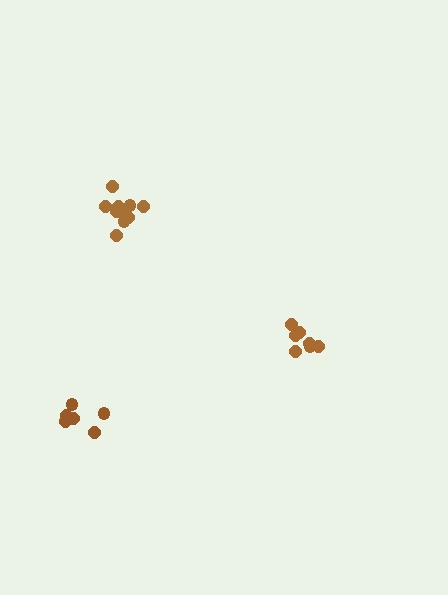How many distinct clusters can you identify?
There are 3 distinct clusters.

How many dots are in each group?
Group 1: 11 dots, Group 2: 6 dots, Group 3: 7 dots (24 total).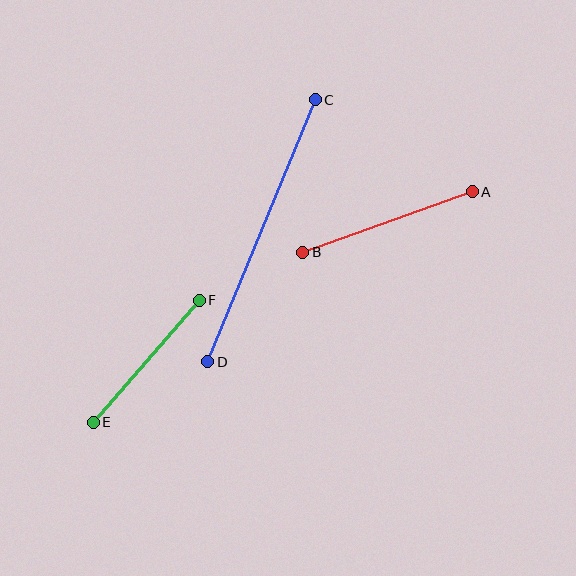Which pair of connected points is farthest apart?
Points C and D are farthest apart.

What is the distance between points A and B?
The distance is approximately 180 pixels.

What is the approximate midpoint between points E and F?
The midpoint is at approximately (146, 361) pixels.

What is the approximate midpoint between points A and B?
The midpoint is at approximately (388, 222) pixels.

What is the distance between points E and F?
The distance is approximately 161 pixels.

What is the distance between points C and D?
The distance is approximately 284 pixels.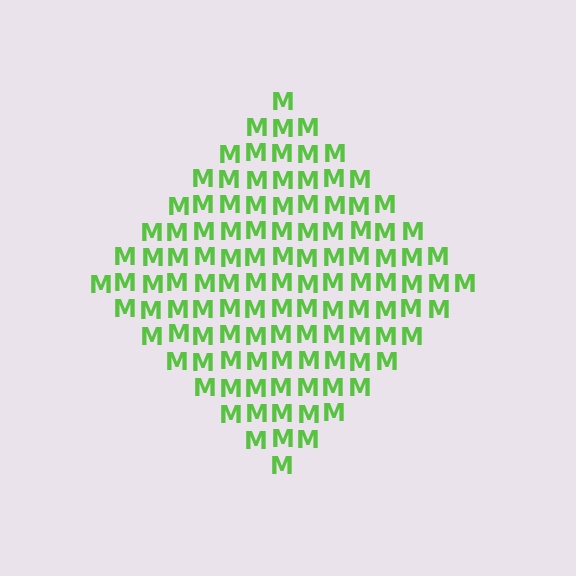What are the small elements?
The small elements are letter M's.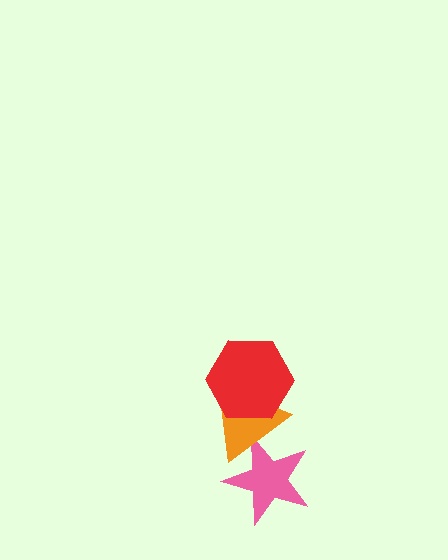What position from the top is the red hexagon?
The red hexagon is 1st from the top.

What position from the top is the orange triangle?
The orange triangle is 2nd from the top.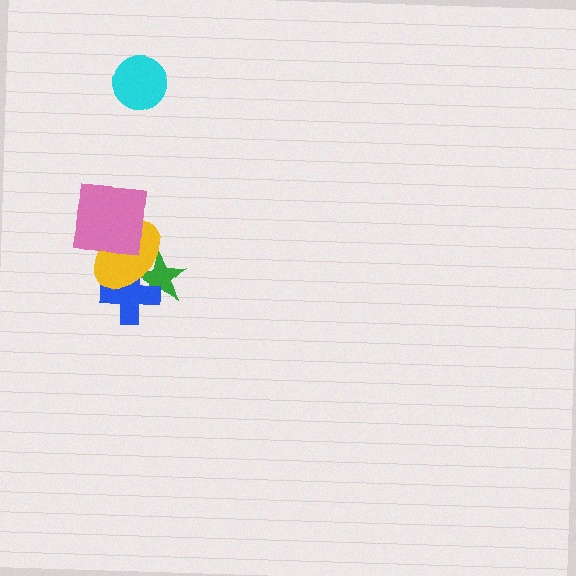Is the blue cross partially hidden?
Yes, it is partially covered by another shape.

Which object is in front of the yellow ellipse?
The pink square is in front of the yellow ellipse.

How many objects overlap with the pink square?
1 object overlaps with the pink square.